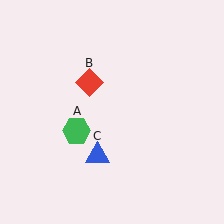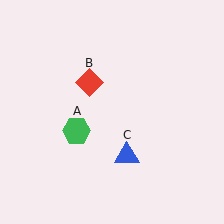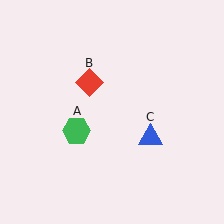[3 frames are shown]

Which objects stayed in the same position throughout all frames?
Green hexagon (object A) and red diamond (object B) remained stationary.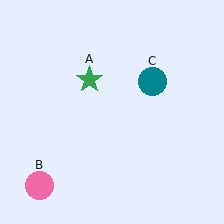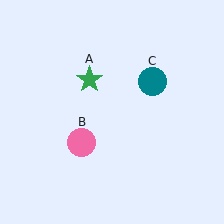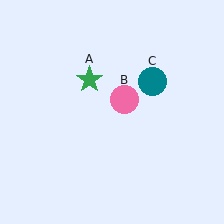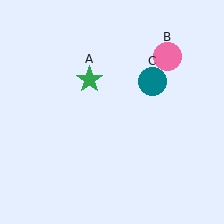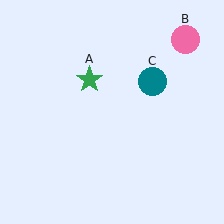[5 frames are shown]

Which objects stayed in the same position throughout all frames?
Green star (object A) and teal circle (object C) remained stationary.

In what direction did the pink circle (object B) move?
The pink circle (object B) moved up and to the right.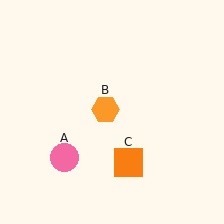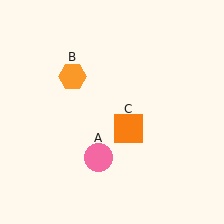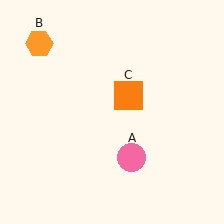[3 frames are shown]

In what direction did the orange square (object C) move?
The orange square (object C) moved up.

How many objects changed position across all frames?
3 objects changed position: pink circle (object A), orange hexagon (object B), orange square (object C).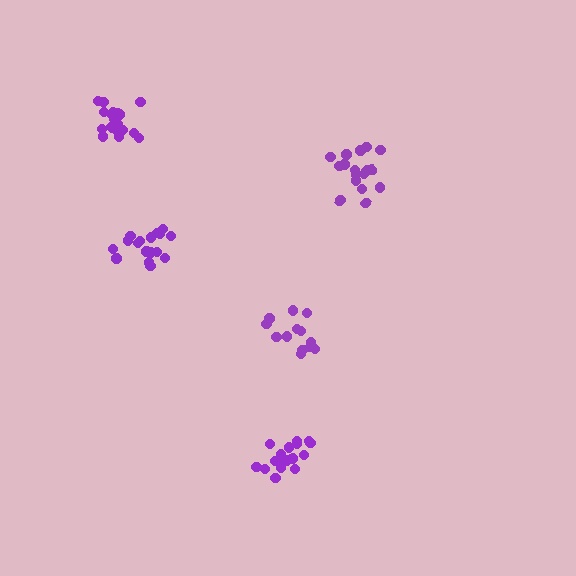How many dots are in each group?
Group 1: 19 dots, Group 2: 17 dots, Group 3: 18 dots, Group 4: 13 dots, Group 5: 18 dots (85 total).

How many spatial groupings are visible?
There are 5 spatial groupings.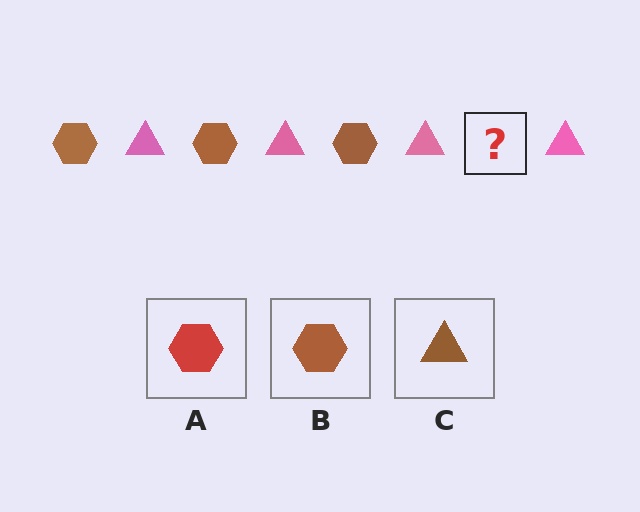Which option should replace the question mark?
Option B.